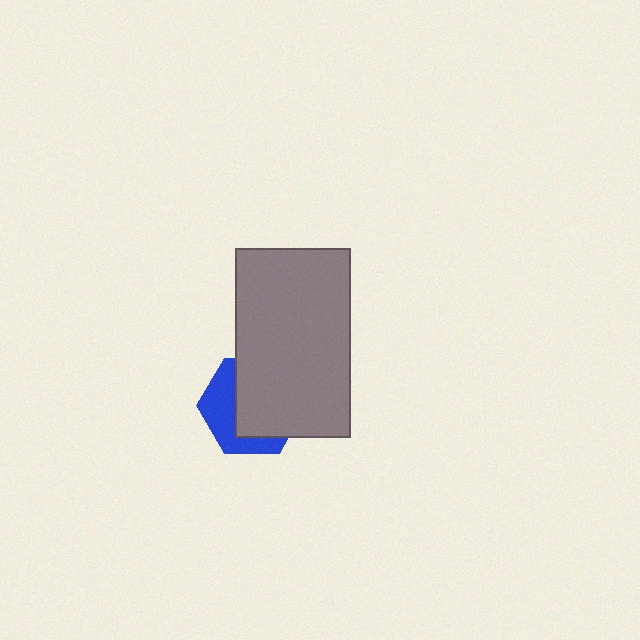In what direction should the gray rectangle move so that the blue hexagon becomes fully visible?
The gray rectangle should move toward the upper-right. That is the shortest direction to clear the overlap and leave the blue hexagon fully visible.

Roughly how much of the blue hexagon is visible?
A small part of it is visible (roughly 40%).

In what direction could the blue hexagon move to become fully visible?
The blue hexagon could move toward the lower-left. That would shift it out from behind the gray rectangle entirely.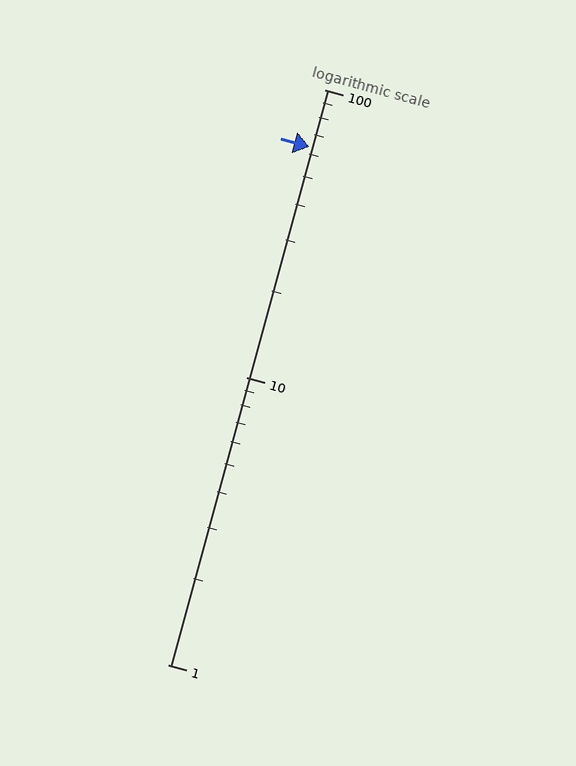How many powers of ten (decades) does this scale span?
The scale spans 2 decades, from 1 to 100.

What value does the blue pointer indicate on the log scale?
The pointer indicates approximately 63.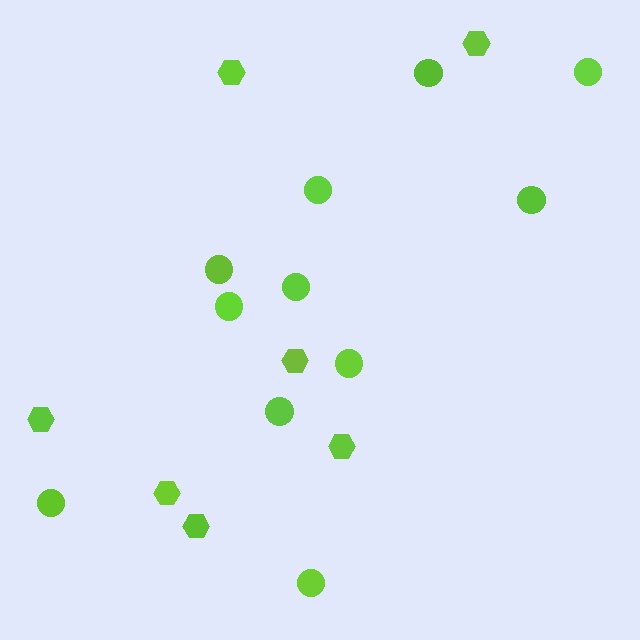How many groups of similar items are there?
There are 2 groups: one group of circles (11) and one group of hexagons (7).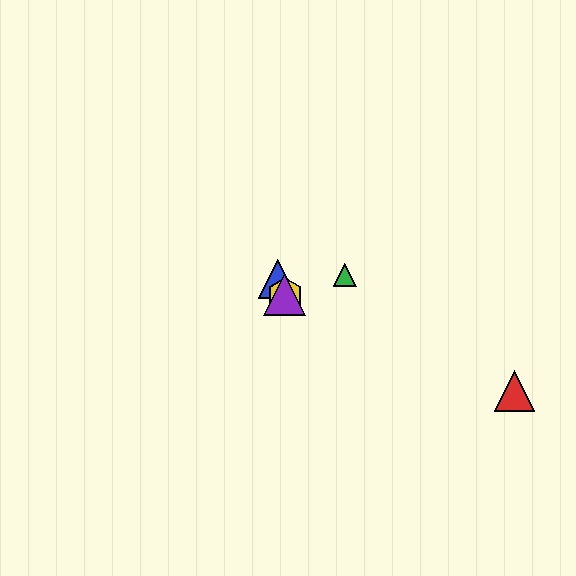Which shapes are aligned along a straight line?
The blue triangle, the yellow hexagon, the purple triangle are aligned along a straight line.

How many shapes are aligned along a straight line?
3 shapes (the blue triangle, the yellow hexagon, the purple triangle) are aligned along a straight line.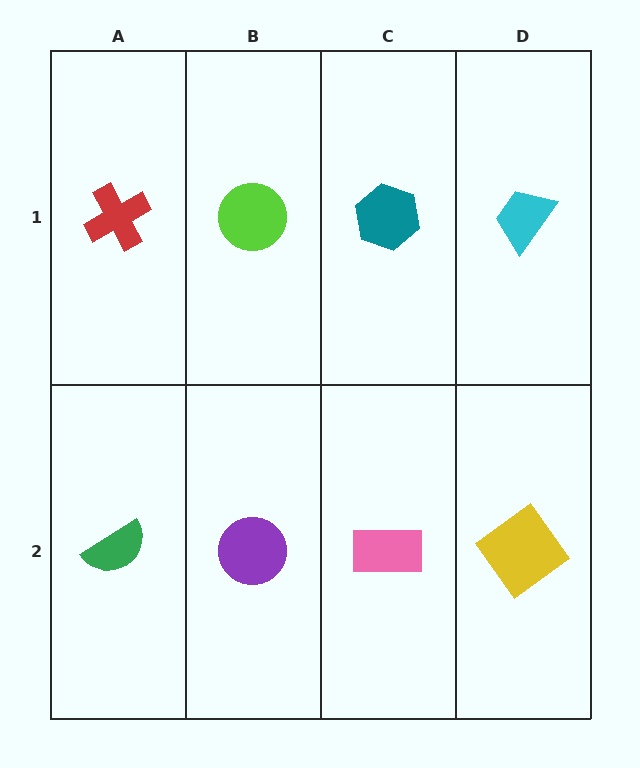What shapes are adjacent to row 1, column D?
A yellow diamond (row 2, column D), a teal hexagon (row 1, column C).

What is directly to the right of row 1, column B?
A teal hexagon.